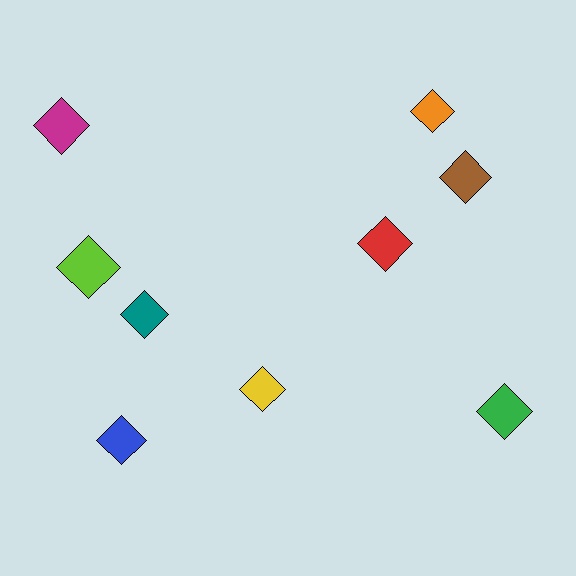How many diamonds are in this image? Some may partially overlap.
There are 9 diamonds.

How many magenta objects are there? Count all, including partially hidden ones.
There is 1 magenta object.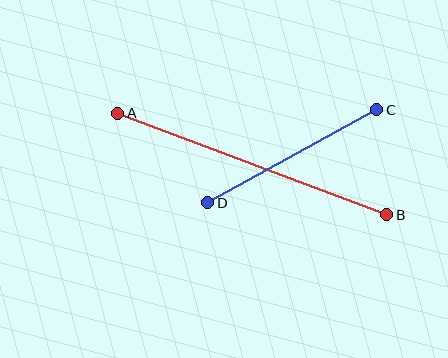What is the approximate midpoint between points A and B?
The midpoint is at approximately (252, 164) pixels.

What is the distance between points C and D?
The distance is approximately 193 pixels.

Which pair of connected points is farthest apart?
Points A and B are farthest apart.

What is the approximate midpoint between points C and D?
The midpoint is at approximately (292, 156) pixels.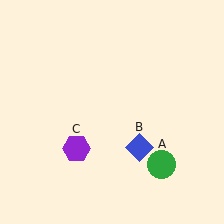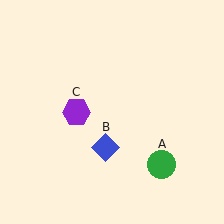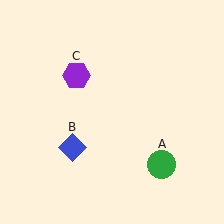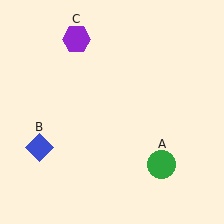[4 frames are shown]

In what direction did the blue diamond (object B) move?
The blue diamond (object B) moved left.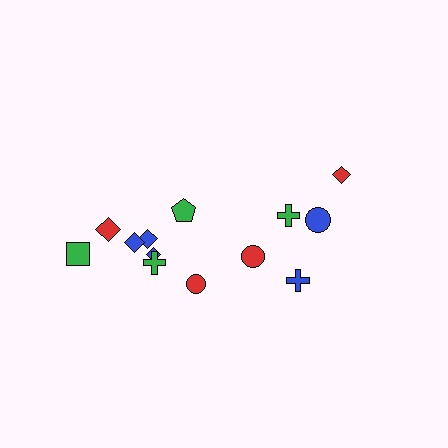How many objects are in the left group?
There are 8 objects.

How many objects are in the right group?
There are 5 objects.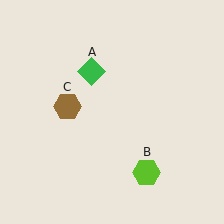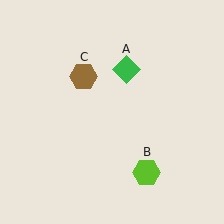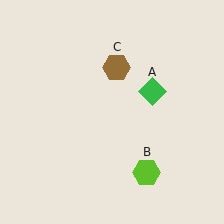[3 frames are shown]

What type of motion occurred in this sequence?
The green diamond (object A), brown hexagon (object C) rotated clockwise around the center of the scene.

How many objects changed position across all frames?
2 objects changed position: green diamond (object A), brown hexagon (object C).